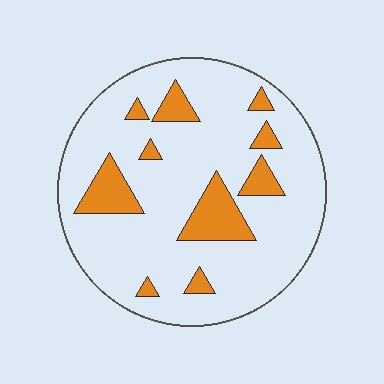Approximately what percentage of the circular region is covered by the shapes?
Approximately 15%.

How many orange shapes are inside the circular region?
10.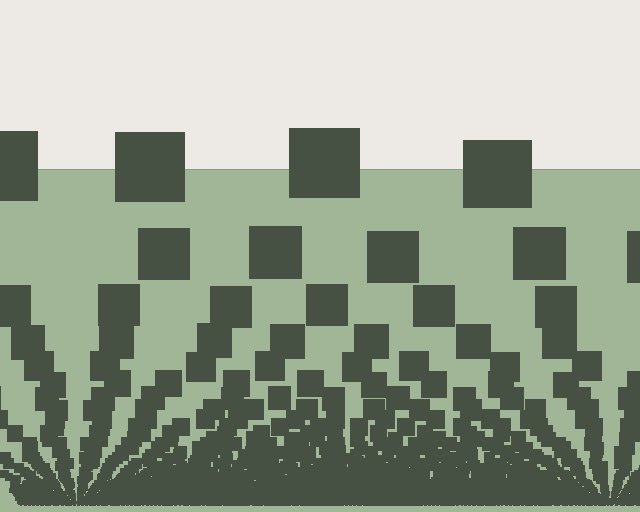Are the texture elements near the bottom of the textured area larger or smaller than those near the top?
Smaller. The gradient is inverted — elements near the bottom are smaller and denser.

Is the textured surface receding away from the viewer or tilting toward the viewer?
The surface appears to tilt toward the viewer. Texture elements get larger and sparser toward the top.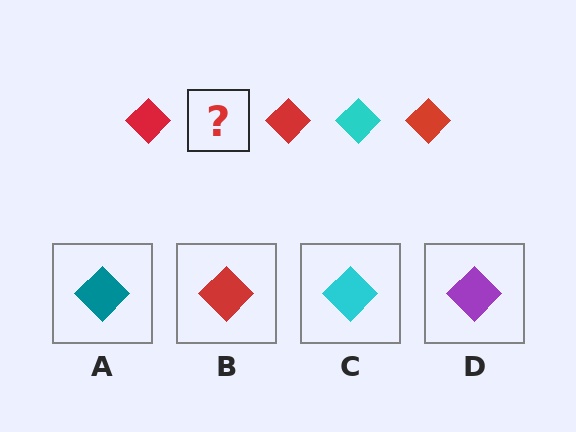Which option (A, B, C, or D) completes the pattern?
C.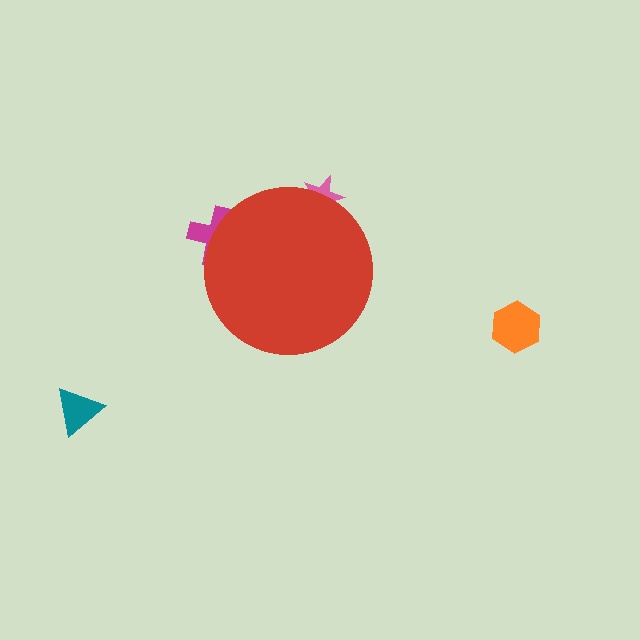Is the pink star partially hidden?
Yes, the pink star is partially hidden behind the red circle.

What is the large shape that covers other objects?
A red circle.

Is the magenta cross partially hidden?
Yes, the magenta cross is partially hidden behind the red circle.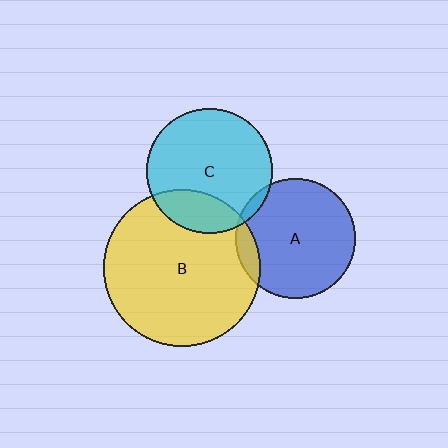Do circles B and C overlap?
Yes.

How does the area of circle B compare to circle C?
Approximately 1.6 times.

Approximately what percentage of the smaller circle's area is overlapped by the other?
Approximately 20%.